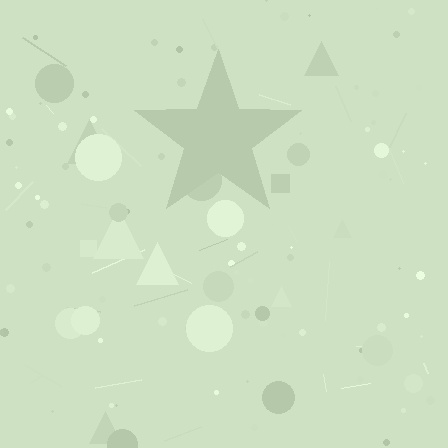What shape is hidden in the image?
A star is hidden in the image.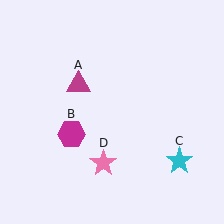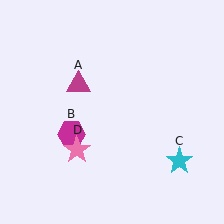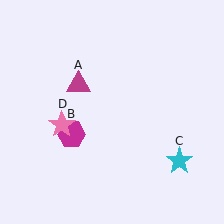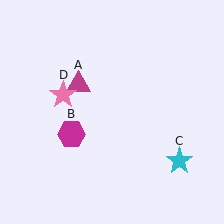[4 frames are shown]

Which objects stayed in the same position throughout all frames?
Magenta triangle (object A) and magenta hexagon (object B) and cyan star (object C) remained stationary.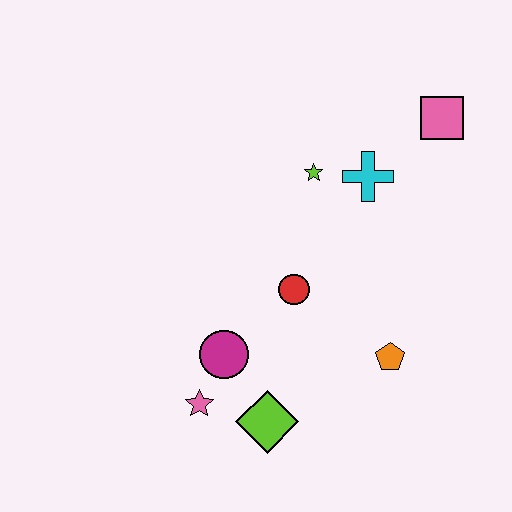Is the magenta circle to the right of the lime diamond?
No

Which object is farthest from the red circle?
The pink square is farthest from the red circle.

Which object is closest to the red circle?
The magenta circle is closest to the red circle.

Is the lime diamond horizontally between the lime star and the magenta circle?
Yes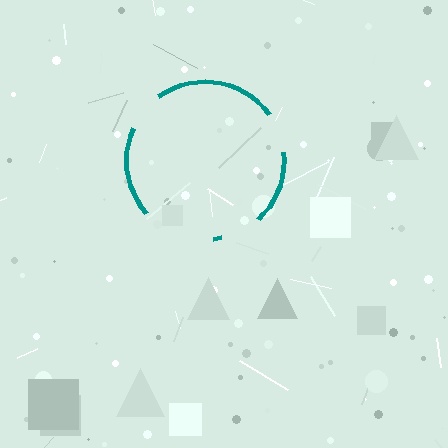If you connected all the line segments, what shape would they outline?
They would outline a circle.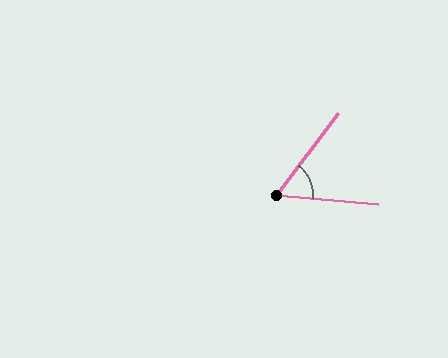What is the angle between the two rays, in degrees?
Approximately 58 degrees.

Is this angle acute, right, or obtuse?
It is acute.